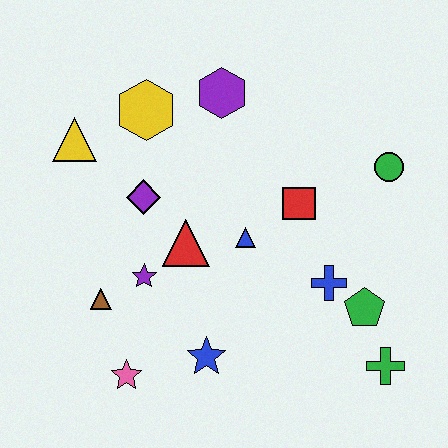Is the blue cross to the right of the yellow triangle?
Yes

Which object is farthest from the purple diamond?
The green cross is farthest from the purple diamond.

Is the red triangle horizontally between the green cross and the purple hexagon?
No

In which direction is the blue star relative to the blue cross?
The blue star is to the left of the blue cross.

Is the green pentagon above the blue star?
Yes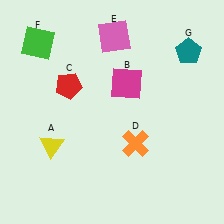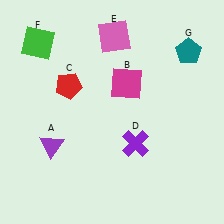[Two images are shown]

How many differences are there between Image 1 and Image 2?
There are 2 differences between the two images.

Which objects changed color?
A changed from yellow to purple. D changed from orange to purple.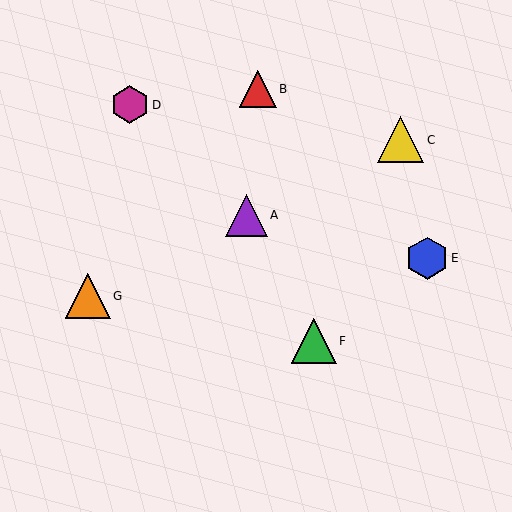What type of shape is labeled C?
Shape C is a yellow triangle.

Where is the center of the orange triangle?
The center of the orange triangle is at (88, 296).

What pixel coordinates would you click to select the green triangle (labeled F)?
Click at (314, 341) to select the green triangle F.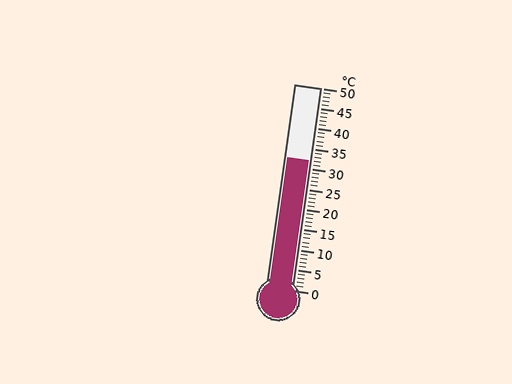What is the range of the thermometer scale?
The thermometer scale ranges from 0°C to 50°C.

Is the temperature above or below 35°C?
The temperature is below 35°C.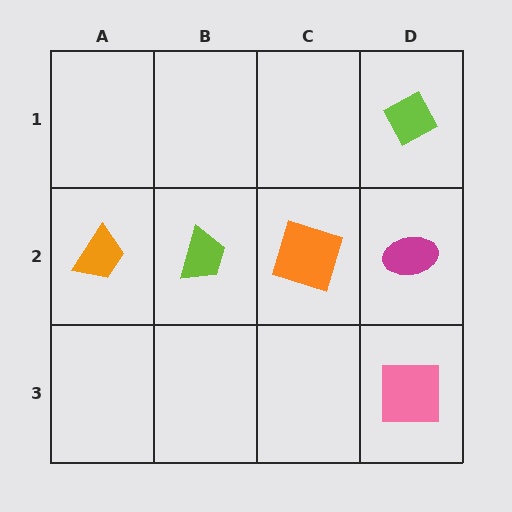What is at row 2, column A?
An orange trapezoid.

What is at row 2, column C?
An orange square.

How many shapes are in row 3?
1 shape.